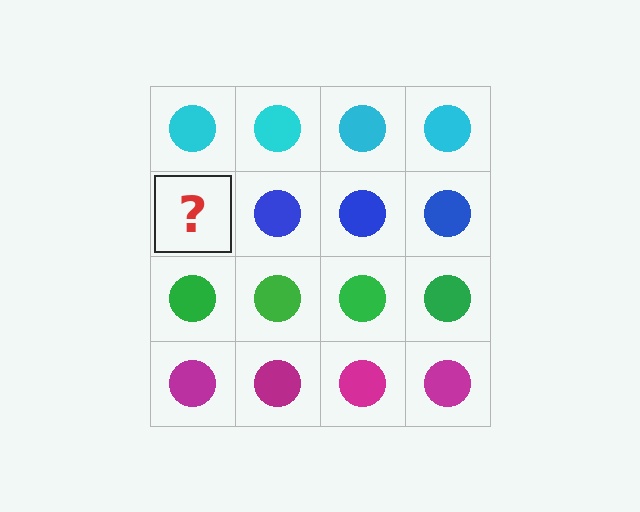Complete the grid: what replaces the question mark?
The question mark should be replaced with a blue circle.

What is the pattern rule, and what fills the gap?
The rule is that each row has a consistent color. The gap should be filled with a blue circle.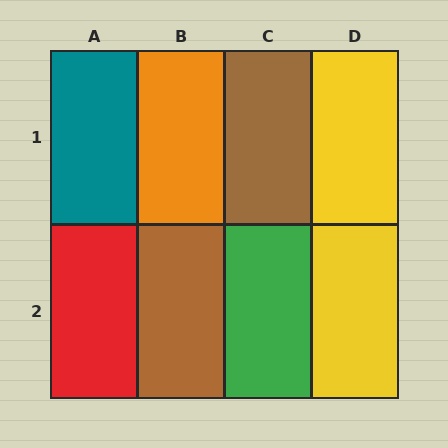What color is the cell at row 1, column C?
Brown.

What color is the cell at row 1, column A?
Teal.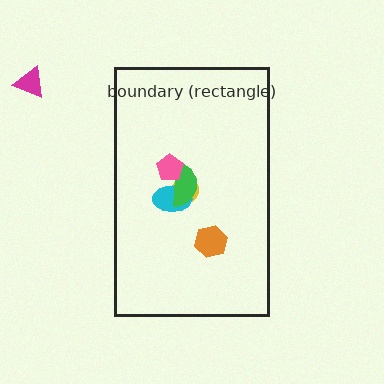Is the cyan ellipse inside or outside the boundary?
Inside.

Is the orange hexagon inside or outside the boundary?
Inside.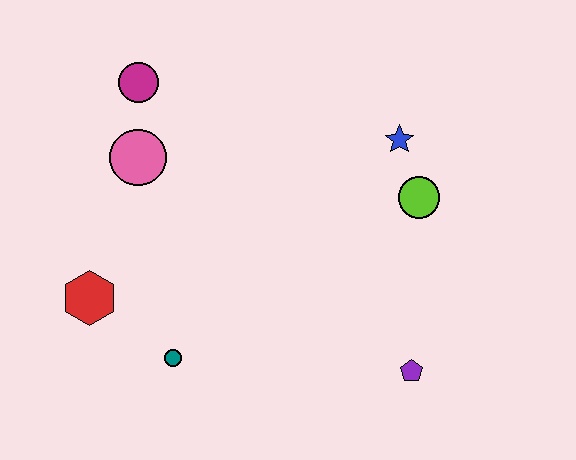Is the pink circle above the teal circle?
Yes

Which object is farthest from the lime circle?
The red hexagon is farthest from the lime circle.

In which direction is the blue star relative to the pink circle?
The blue star is to the right of the pink circle.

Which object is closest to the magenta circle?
The pink circle is closest to the magenta circle.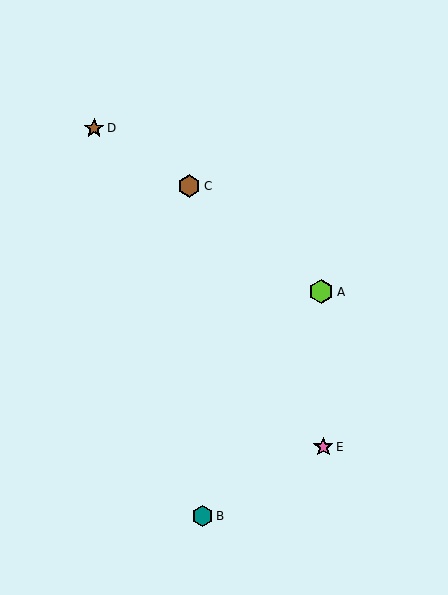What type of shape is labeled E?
Shape E is a pink star.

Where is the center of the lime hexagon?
The center of the lime hexagon is at (321, 292).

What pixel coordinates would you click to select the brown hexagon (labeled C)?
Click at (189, 186) to select the brown hexagon C.